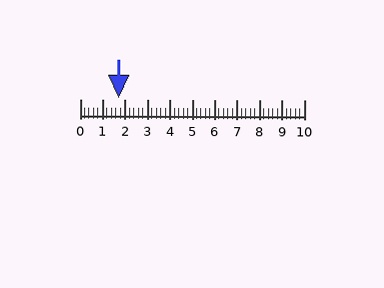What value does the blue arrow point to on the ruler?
The blue arrow points to approximately 1.7.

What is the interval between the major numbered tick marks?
The major tick marks are spaced 1 units apart.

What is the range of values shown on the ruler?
The ruler shows values from 0 to 10.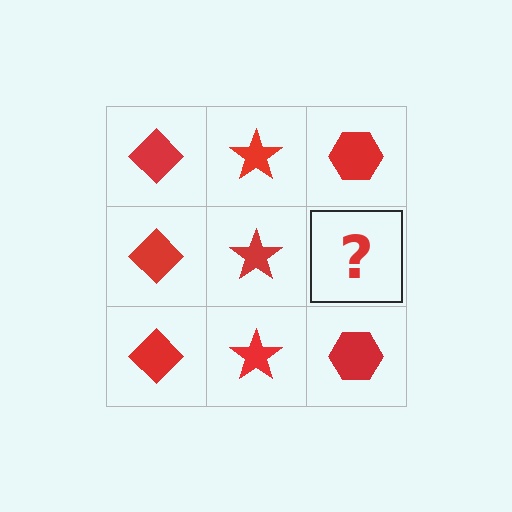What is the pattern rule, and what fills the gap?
The rule is that each column has a consistent shape. The gap should be filled with a red hexagon.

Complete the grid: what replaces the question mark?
The question mark should be replaced with a red hexagon.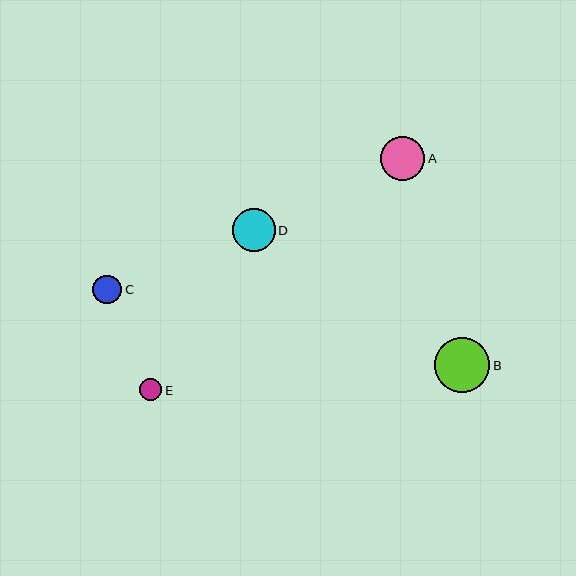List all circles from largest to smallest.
From largest to smallest: B, A, D, C, E.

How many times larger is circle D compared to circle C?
Circle D is approximately 1.5 times the size of circle C.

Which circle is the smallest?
Circle E is the smallest with a size of approximately 22 pixels.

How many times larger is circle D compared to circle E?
Circle D is approximately 1.9 times the size of circle E.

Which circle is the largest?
Circle B is the largest with a size of approximately 55 pixels.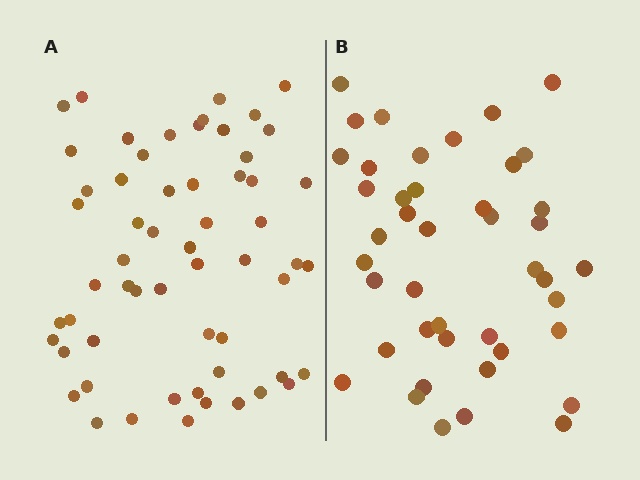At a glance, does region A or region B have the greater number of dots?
Region A (the left region) has more dots.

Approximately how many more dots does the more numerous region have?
Region A has approximately 15 more dots than region B.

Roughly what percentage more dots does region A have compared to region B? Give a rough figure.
About 35% more.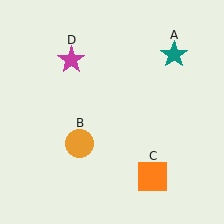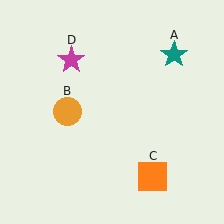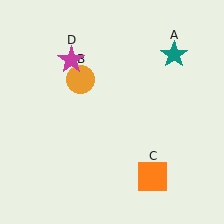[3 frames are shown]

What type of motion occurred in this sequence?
The orange circle (object B) rotated clockwise around the center of the scene.